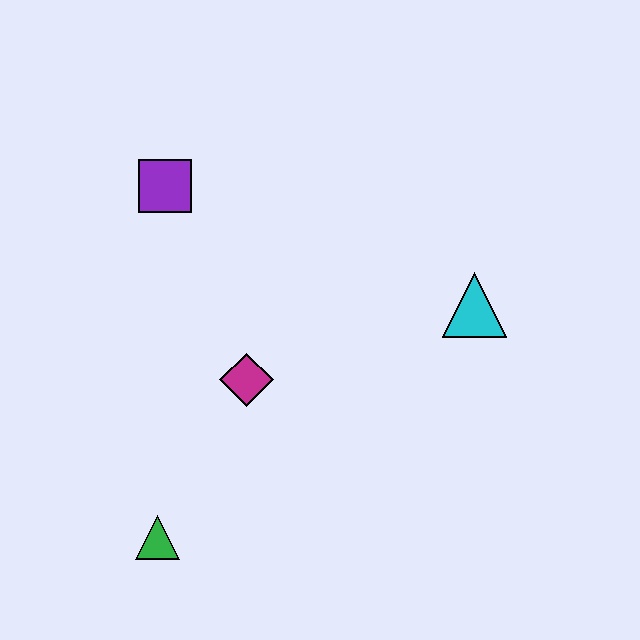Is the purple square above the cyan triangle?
Yes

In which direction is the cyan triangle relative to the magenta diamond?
The cyan triangle is to the right of the magenta diamond.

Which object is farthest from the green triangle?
The cyan triangle is farthest from the green triangle.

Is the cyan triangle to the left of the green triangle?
No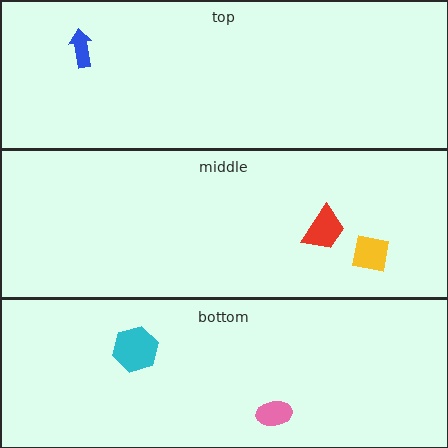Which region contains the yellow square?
The middle region.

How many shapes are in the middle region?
2.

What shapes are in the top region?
The blue arrow.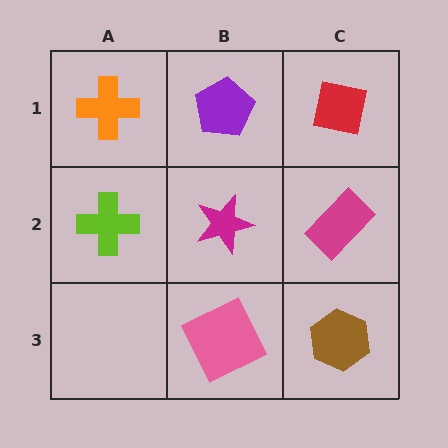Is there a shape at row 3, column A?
No, that cell is empty.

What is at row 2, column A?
A lime cross.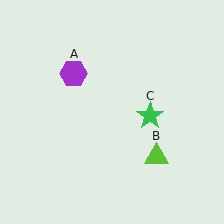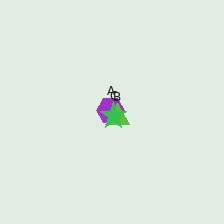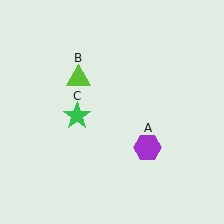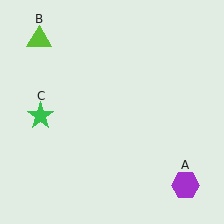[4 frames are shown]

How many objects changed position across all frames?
3 objects changed position: purple hexagon (object A), lime triangle (object B), green star (object C).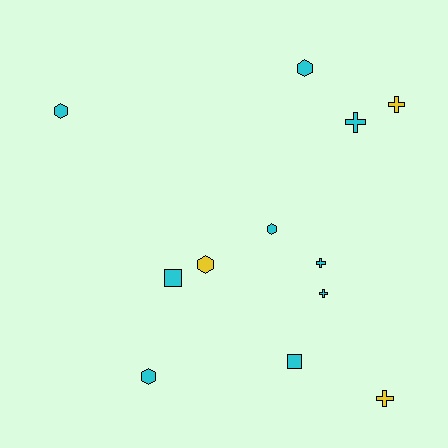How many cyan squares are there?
There are 2 cyan squares.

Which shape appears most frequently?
Hexagon, with 5 objects.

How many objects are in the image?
There are 12 objects.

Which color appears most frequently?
Cyan, with 9 objects.